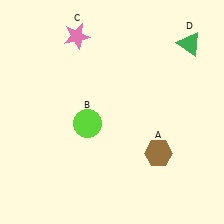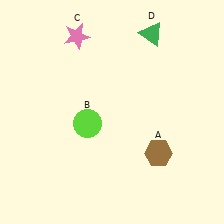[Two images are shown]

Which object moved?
The green triangle (D) moved left.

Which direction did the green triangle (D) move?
The green triangle (D) moved left.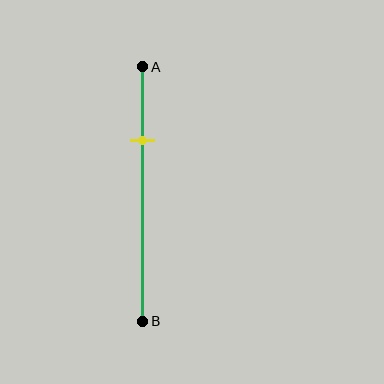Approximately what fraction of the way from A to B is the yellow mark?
The yellow mark is approximately 30% of the way from A to B.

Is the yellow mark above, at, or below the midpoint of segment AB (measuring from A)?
The yellow mark is above the midpoint of segment AB.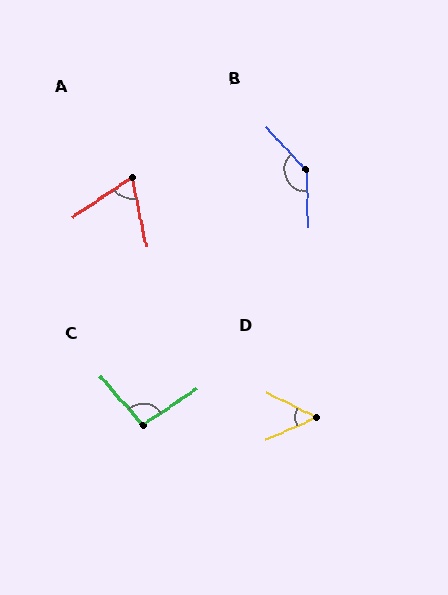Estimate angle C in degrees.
Approximately 97 degrees.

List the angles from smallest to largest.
D (49°), A (67°), C (97°), B (140°).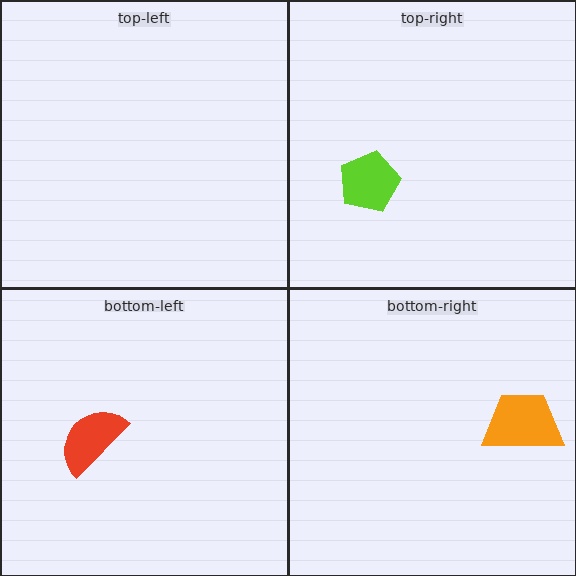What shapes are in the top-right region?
The lime pentagon.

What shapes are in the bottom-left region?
The red semicircle.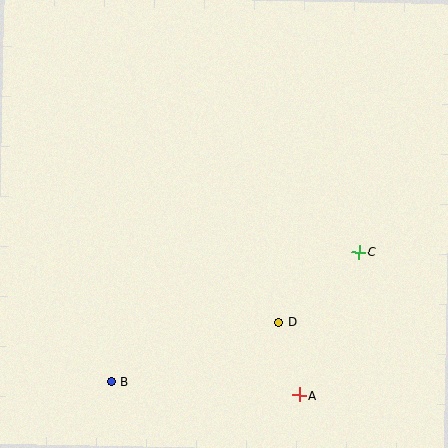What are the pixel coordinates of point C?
Point C is at (359, 252).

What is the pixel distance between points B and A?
The distance between B and A is 188 pixels.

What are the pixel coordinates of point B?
Point B is at (111, 382).